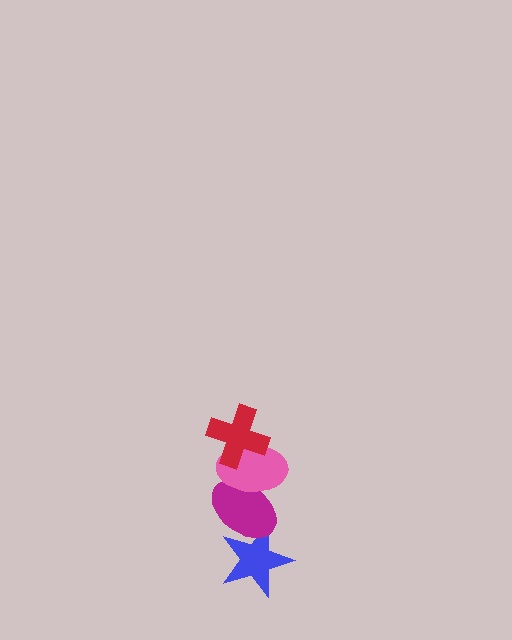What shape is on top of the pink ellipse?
The red cross is on top of the pink ellipse.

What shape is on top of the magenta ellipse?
The pink ellipse is on top of the magenta ellipse.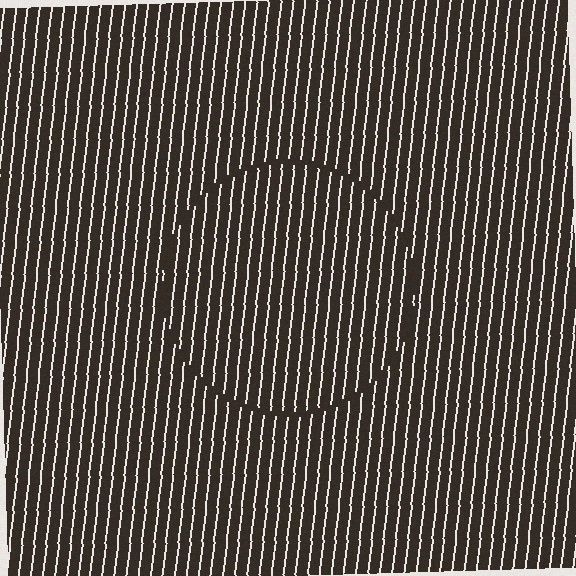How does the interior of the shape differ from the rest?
The interior of the shape contains the same grating, shifted by half a period — the contour is defined by the phase discontinuity where line-ends from the inner and outer gratings abut.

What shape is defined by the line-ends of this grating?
An illusory circle. The interior of the shape contains the same grating, shifted by half a period — the contour is defined by the phase discontinuity where line-ends from the inner and outer gratings abut.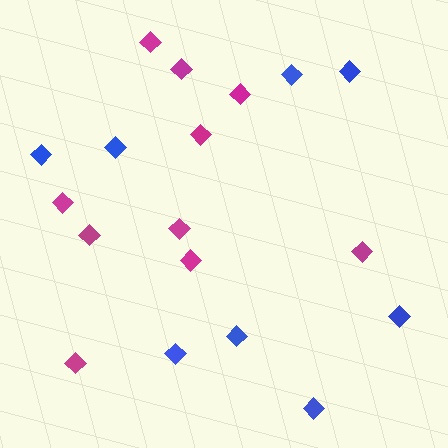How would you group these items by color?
There are 2 groups: one group of magenta diamonds (10) and one group of blue diamonds (8).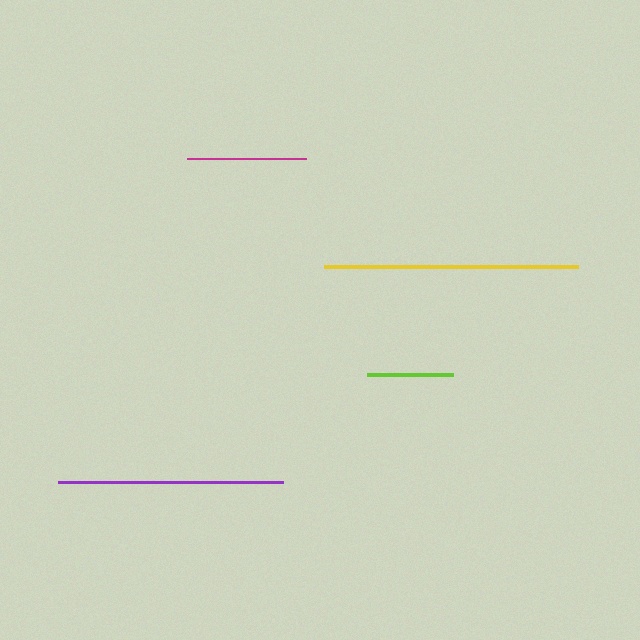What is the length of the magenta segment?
The magenta segment is approximately 119 pixels long.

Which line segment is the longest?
The yellow line is the longest at approximately 254 pixels.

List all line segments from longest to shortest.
From longest to shortest: yellow, purple, magenta, lime.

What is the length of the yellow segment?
The yellow segment is approximately 254 pixels long.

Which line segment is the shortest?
The lime line is the shortest at approximately 87 pixels.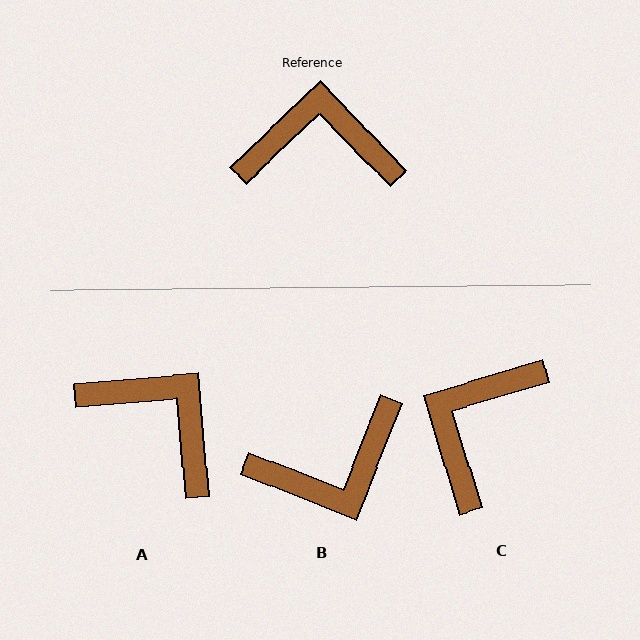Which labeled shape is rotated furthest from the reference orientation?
B, about 155 degrees away.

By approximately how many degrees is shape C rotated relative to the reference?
Approximately 63 degrees counter-clockwise.